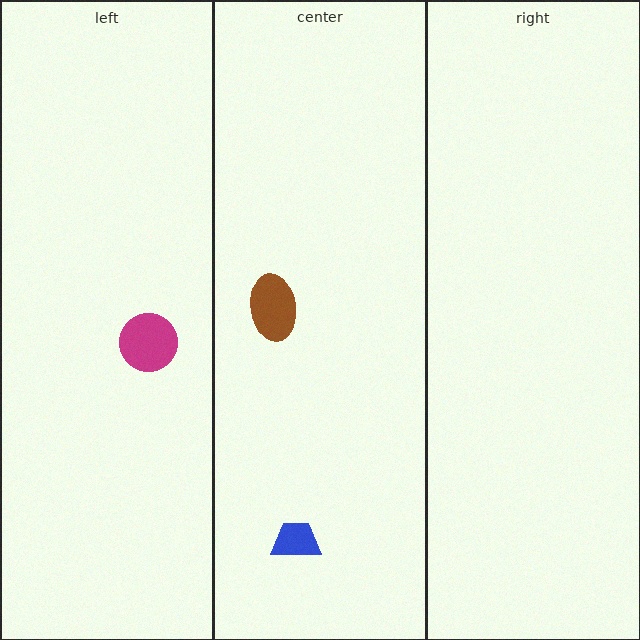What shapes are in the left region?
The magenta circle.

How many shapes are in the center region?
2.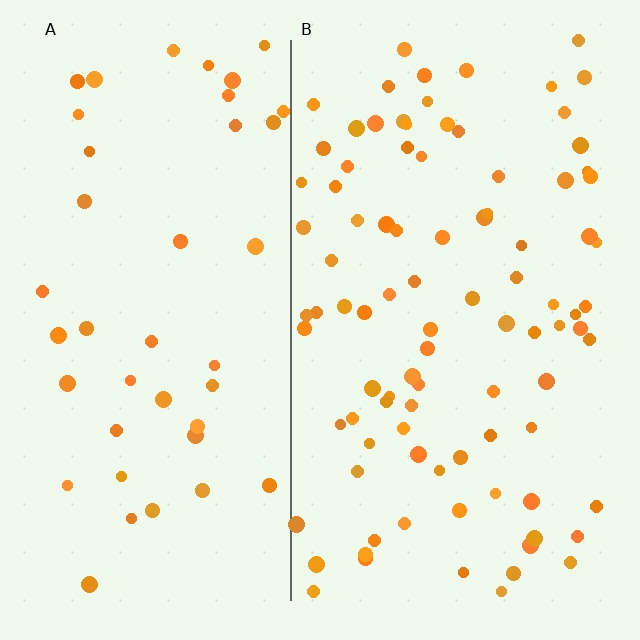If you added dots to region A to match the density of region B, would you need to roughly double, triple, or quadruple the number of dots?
Approximately double.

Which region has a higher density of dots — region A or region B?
B (the right).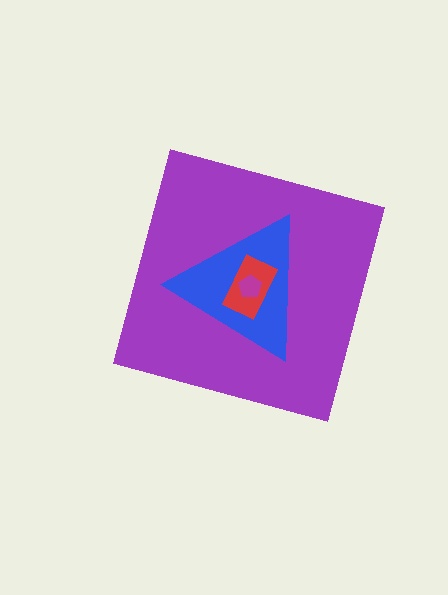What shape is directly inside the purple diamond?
The blue triangle.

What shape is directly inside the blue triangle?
The red rectangle.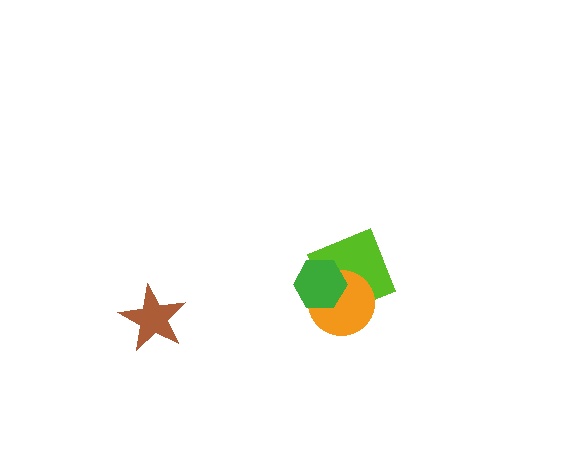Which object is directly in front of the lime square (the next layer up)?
The orange circle is directly in front of the lime square.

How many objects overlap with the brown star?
0 objects overlap with the brown star.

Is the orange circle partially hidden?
Yes, it is partially covered by another shape.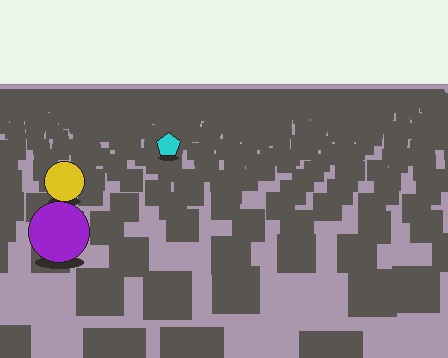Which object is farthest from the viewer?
The cyan pentagon is farthest from the viewer. It appears smaller and the ground texture around it is denser.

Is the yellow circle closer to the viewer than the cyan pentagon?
Yes. The yellow circle is closer — you can tell from the texture gradient: the ground texture is coarser near it.